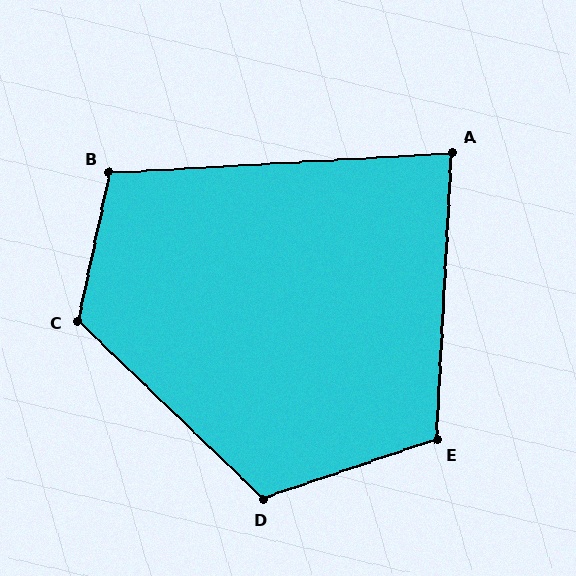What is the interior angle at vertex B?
Approximately 105 degrees (obtuse).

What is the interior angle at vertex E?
Approximately 112 degrees (obtuse).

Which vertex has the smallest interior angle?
A, at approximately 84 degrees.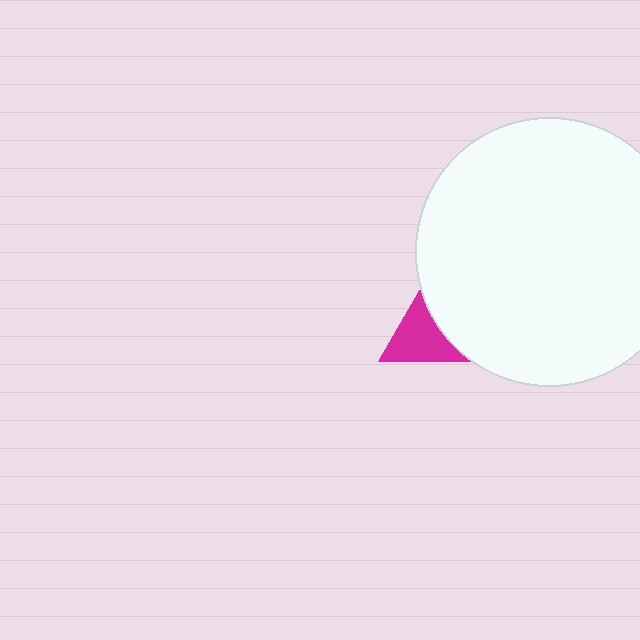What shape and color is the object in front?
The object in front is a white circle.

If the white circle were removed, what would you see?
You would see the complete magenta triangle.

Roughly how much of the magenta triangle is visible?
A small part of it is visible (roughly 37%).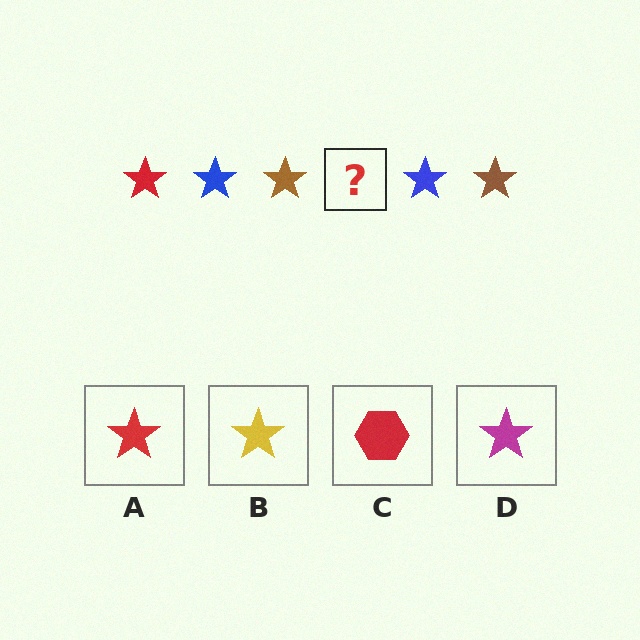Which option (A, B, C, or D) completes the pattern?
A.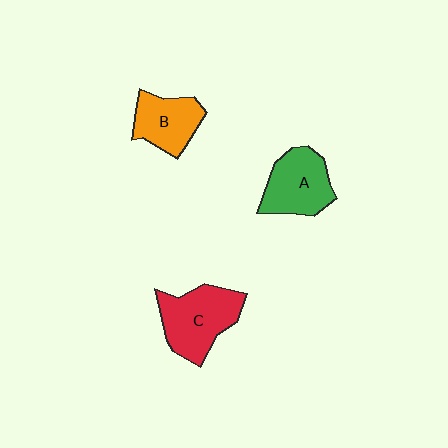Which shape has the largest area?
Shape C (red).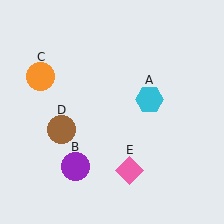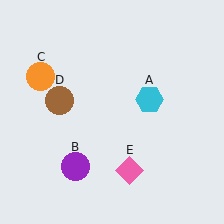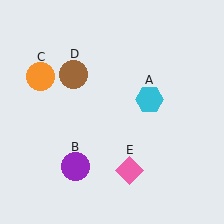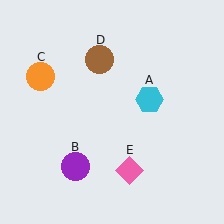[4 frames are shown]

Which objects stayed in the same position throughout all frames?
Cyan hexagon (object A) and purple circle (object B) and orange circle (object C) and pink diamond (object E) remained stationary.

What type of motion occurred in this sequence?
The brown circle (object D) rotated clockwise around the center of the scene.